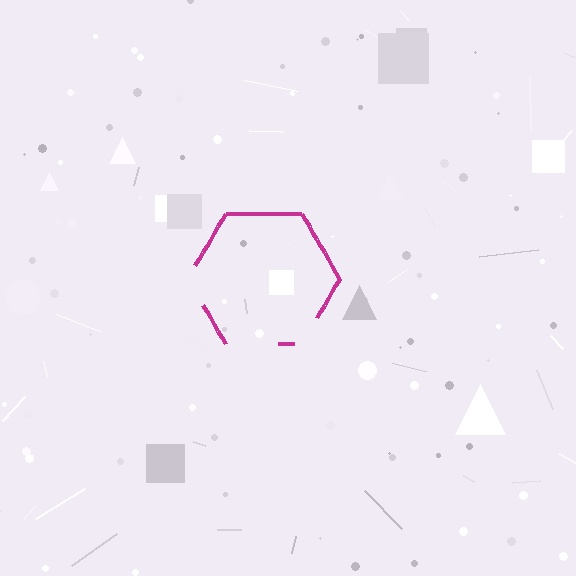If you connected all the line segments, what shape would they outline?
They would outline a hexagon.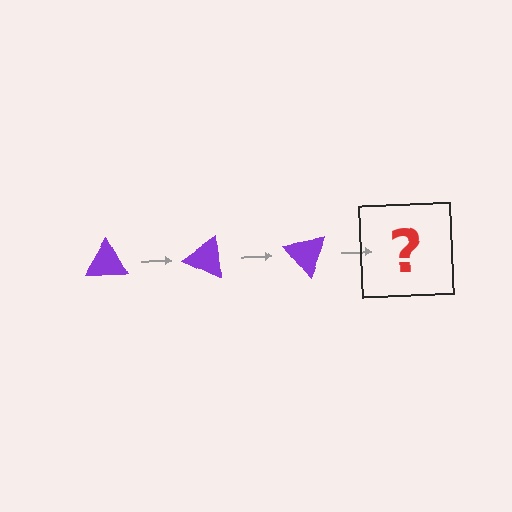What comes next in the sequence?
The next element should be a purple triangle rotated 75 degrees.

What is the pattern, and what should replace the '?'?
The pattern is that the triangle rotates 25 degrees each step. The '?' should be a purple triangle rotated 75 degrees.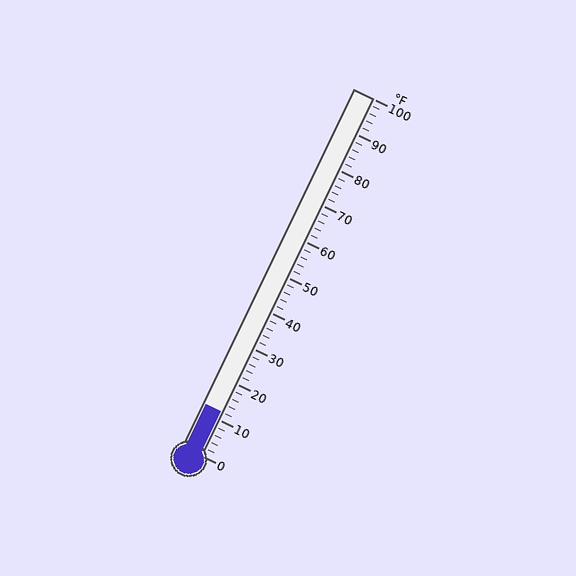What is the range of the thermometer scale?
The thermometer scale ranges from 0°F to 100°F.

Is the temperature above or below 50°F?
The temperature is below 50°F.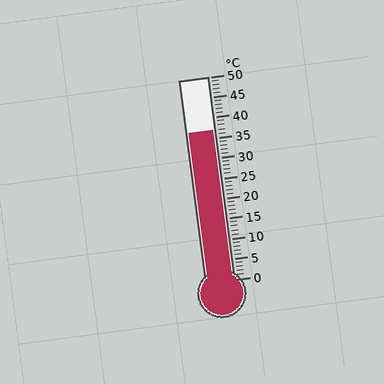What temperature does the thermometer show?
The thermometer shows approximately 37°C.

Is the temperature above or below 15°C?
The temperature is above 15°C.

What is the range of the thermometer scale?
The thermometer scale ranges from 0°C to 50°C.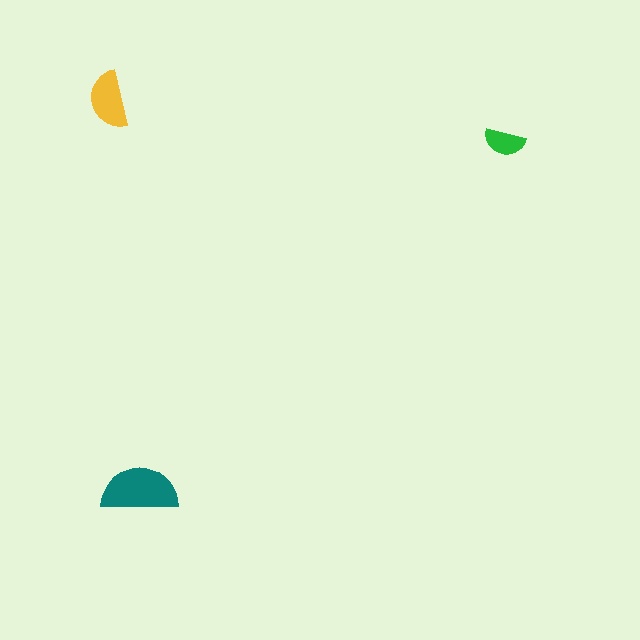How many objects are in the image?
There are 3 objects in the image.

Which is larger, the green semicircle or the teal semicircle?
The teal one.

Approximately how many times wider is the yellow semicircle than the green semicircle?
About 1.5 times wider.